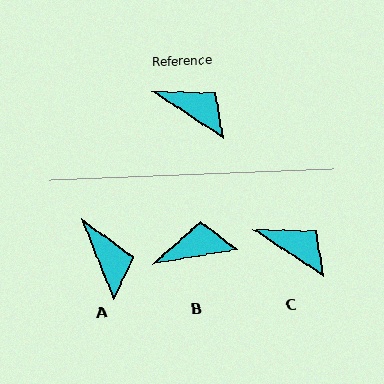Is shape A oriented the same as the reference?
No, it is off by about 35 degrees.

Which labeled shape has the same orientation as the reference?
C.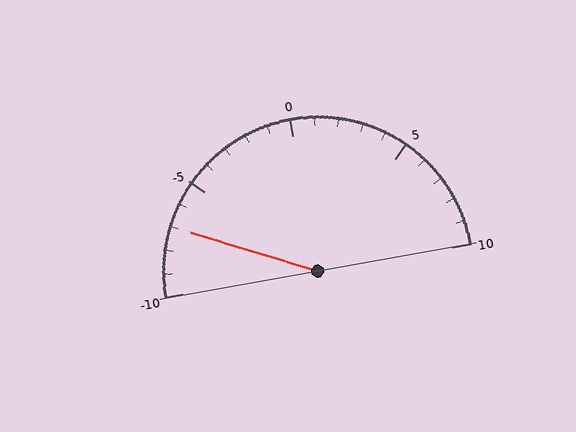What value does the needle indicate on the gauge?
The needle indicates approximately -7.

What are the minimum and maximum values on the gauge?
The gauge ranges from -10 to 10.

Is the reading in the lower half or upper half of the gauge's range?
The reading is in the lower half of the range (-10 to 10).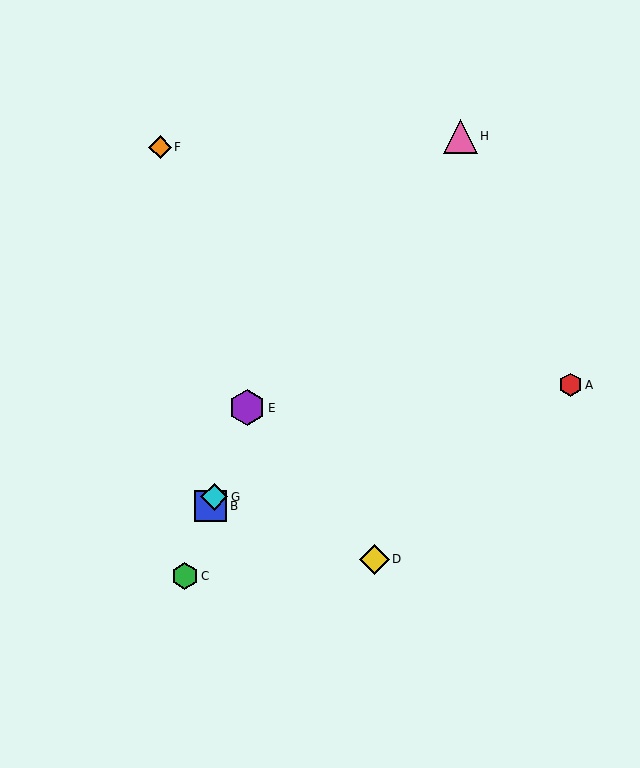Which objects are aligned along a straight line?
Objects B, C, E, G are aligned along a straight line.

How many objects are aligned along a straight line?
4 objects (B, C, E, G) are aligned along a straight line.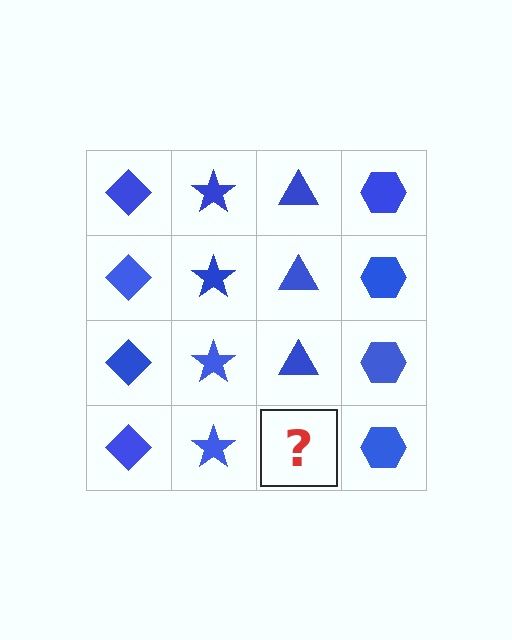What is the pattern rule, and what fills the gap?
The rule is that each column has a consistent shape. The gap should be filled with a blue triangle.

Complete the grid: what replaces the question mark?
The question mark should be replaced with a blue triangle.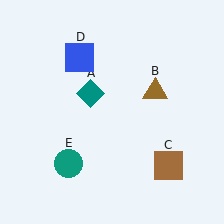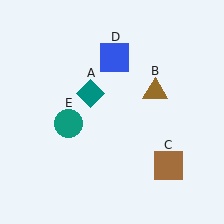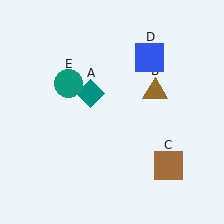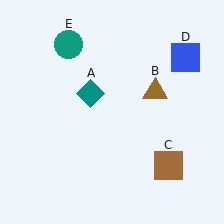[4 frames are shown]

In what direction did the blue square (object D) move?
The blue square (object D) moved right.